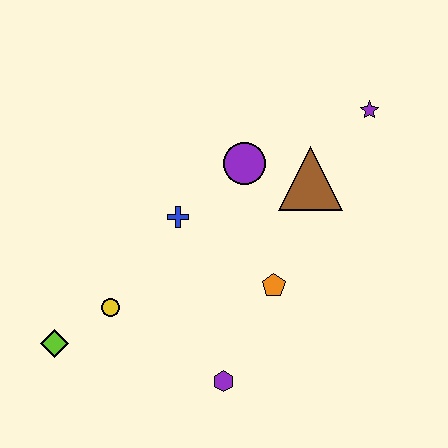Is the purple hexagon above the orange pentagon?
No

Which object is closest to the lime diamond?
The yellow circle is closest to the lime diamond.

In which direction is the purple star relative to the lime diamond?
The purple star is to the right of the lime diamond.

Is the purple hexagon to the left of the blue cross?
No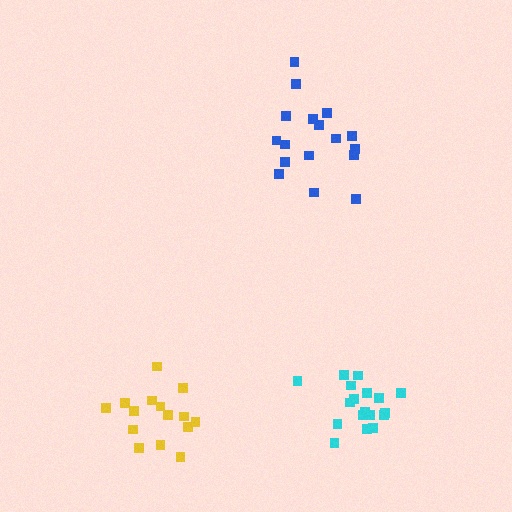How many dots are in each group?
Group 1: 18 dots, Group 2: 15 dots, Group 3: 18 dots (51 total).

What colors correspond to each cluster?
The clusters are colored: cyan, yellow, blue.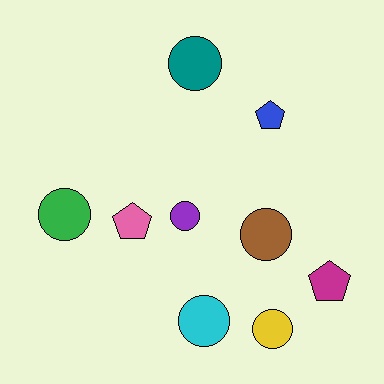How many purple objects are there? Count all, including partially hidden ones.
There is 1 purple object.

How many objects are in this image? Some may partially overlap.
There are 9 objects.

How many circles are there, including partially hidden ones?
There are 6 circles.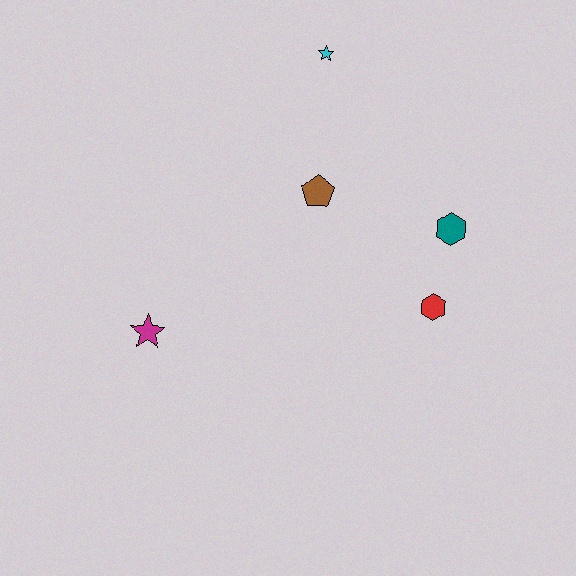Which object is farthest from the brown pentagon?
The magenta star is farthest from the brown pentagon.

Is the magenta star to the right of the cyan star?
No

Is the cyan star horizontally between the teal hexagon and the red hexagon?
No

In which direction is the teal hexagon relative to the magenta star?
The teal hexagon is to the right of the magenta star.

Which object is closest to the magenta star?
The brown pentagon is closest to the magenta star.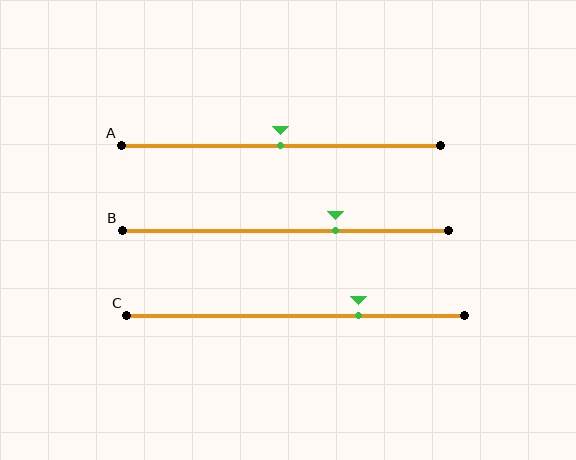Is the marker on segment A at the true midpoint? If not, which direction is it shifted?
Yes, the marker on segment A is at the true midpoint.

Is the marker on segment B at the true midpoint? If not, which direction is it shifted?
No, the marker on segment B is shifted to the right by about 15% of the segment length.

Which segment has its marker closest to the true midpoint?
Segment A has its marker closest to the true midpoint.